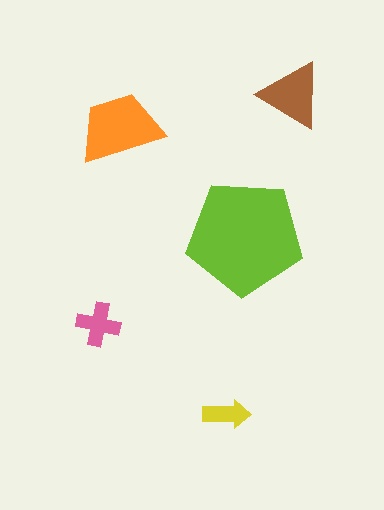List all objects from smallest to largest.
The yellow arrow, the pink cross, the brown triangle, the orange trapezoid, the lime pentagon.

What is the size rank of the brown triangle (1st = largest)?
3rd.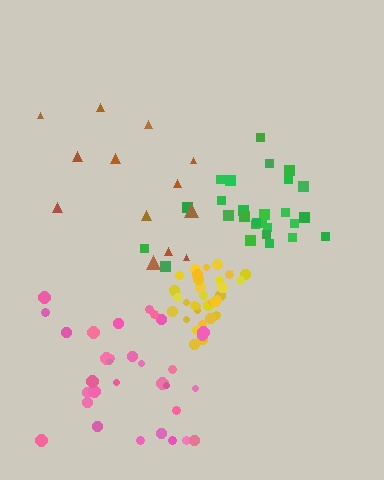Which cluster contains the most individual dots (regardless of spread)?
Yellow (33).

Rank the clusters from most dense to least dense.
yellow, green, pink, brown.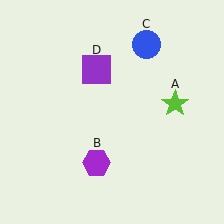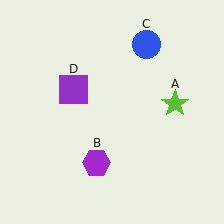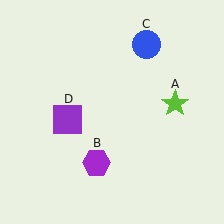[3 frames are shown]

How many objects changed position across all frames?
1 object changed position: purple square (object D).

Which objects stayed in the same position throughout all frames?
Lime star (object A) and purple hexagon (object B) and blue circle (object C) remained stationary.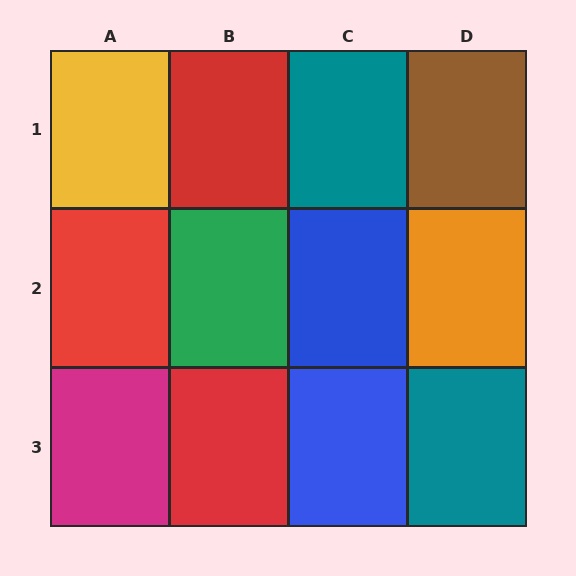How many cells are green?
1 cell is green.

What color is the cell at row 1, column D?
Brown.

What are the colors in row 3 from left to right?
Magenta, red, blue, teal.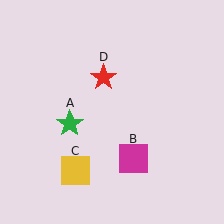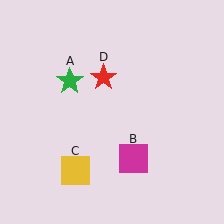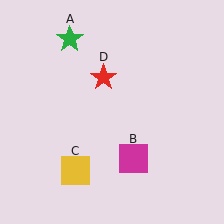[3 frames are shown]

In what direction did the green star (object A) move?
The green star (object A) moved up.